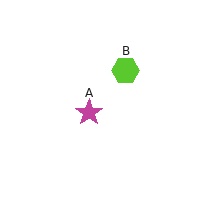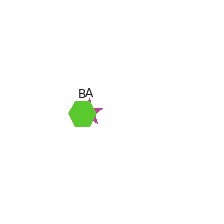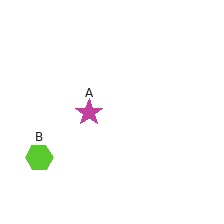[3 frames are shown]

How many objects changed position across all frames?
1 object changed position: lime hexagon (object B).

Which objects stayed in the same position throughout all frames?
Magenta star (object A) remained stationary.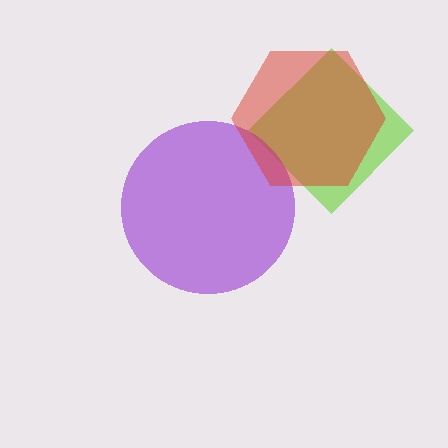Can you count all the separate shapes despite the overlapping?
Yes, there are 3 separate shapes.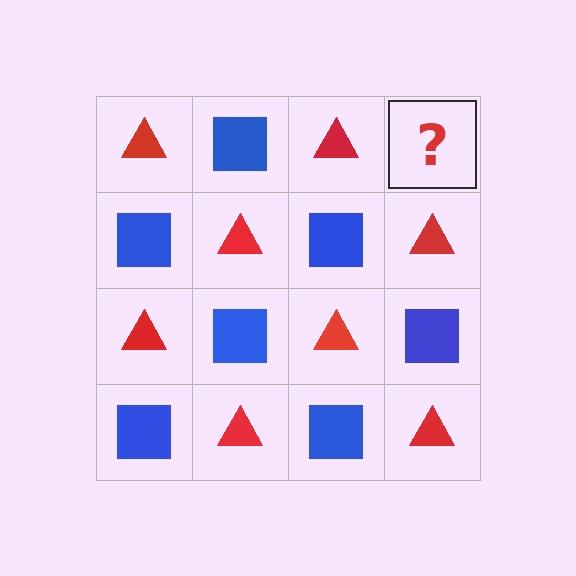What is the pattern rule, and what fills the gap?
The rule is that it alternates red triangle and blue square in a checkerboard pattern. The gap should be filled with a blue square.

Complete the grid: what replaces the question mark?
The question mark should be replaced with a blue square.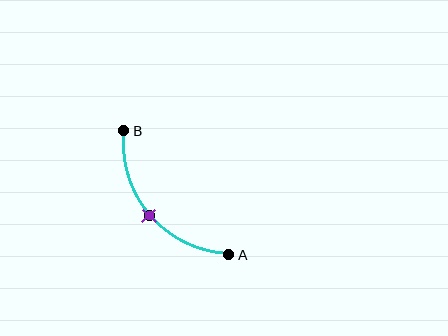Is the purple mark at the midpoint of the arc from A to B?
Yes. The purple mark lies on the arc at equal arc-length from both A and B — it is the arc midpoint.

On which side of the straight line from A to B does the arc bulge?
The arc bulges below and to the left of the straight line connecting A and B.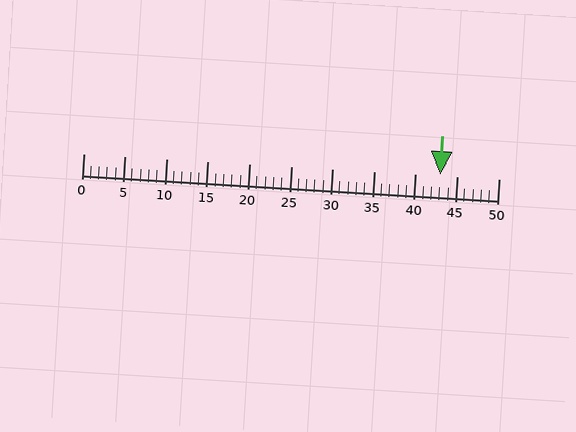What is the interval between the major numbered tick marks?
The major tick marks are spaced 5 units apart.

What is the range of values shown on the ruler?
The ruler shows values from 0 to 50.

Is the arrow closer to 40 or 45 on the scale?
The arrow is closer to 45.